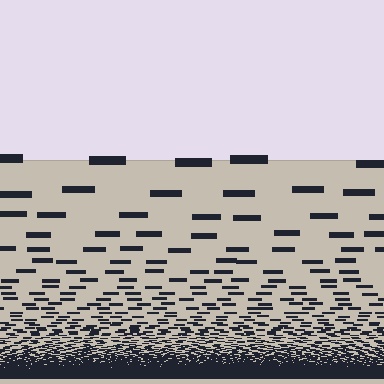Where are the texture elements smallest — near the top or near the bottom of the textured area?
Near the bottom.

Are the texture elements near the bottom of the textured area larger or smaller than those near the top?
Smaller. The gradient is inverted — elements near the bottom are smaller and denser.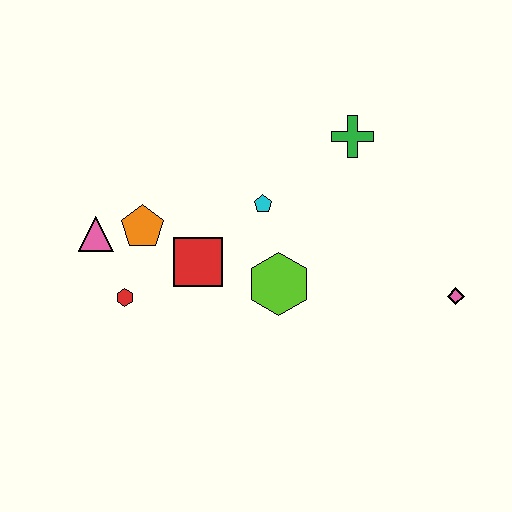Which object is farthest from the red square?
The pink diamond is farthest from the red square.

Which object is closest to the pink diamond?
The lime hexagon is closest to the pink diamond.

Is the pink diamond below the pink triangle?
Yes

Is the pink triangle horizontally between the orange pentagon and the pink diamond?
No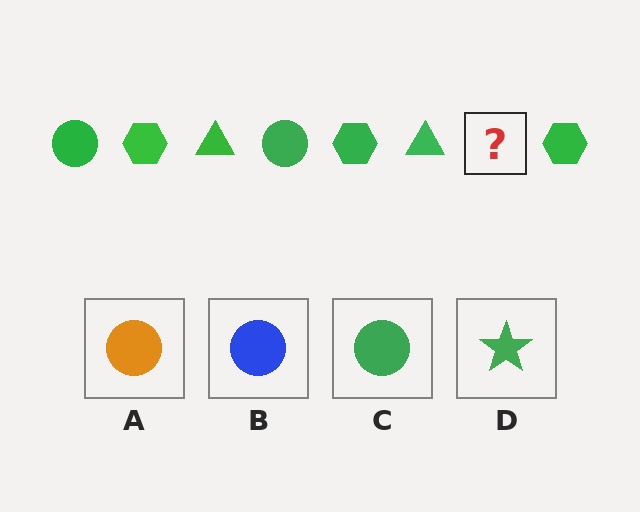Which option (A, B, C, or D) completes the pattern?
C.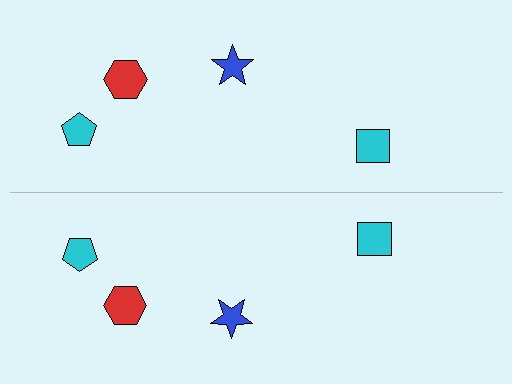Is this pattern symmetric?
Yes, this pattern has bilateral (reflection) symmetry.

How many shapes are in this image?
There are 8 shapes in this image.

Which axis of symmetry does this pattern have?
The pattern has a horizontal axis of symmetry running through the center of the image.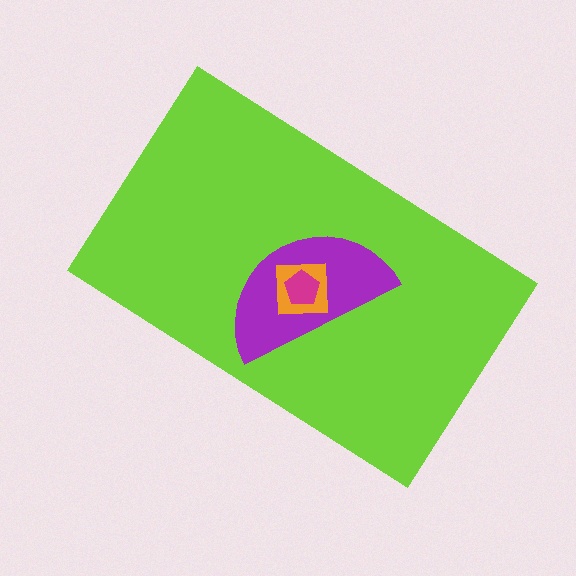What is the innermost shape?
The magenta pentagon.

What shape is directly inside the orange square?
The magenta pentagon.